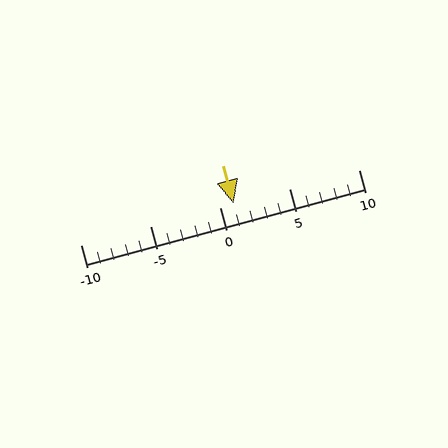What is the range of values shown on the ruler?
The ruler shows values from -10 to 10.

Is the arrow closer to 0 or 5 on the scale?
The arrow is closer to 0.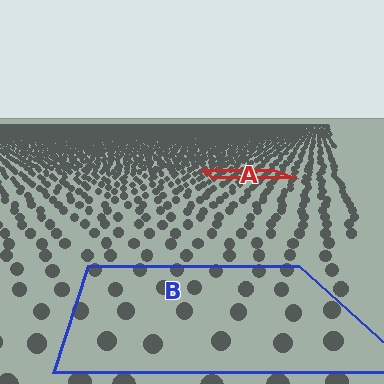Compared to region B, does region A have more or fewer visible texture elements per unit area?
Region A has more texture elements per unit area — they are packed more densely because it is farther away.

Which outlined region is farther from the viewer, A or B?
Region A is farther from the viewer — the texture elements inside it appear smaller and more densely packed.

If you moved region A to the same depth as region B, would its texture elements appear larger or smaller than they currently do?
They would appear larger. At a closer depth, the same texture elements are projected at a bigger on-screen size.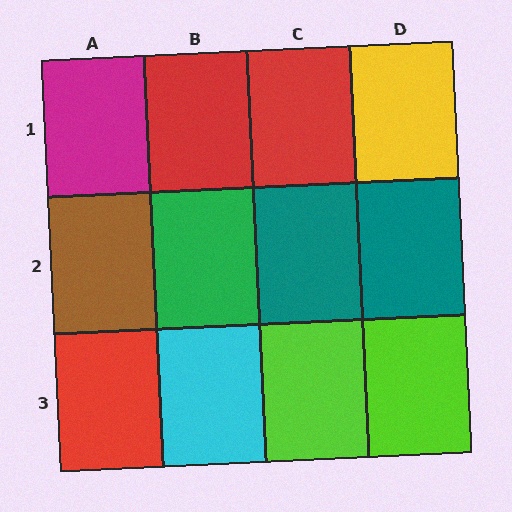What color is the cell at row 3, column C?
Lime.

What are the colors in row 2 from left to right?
Brown, green, teal, teal.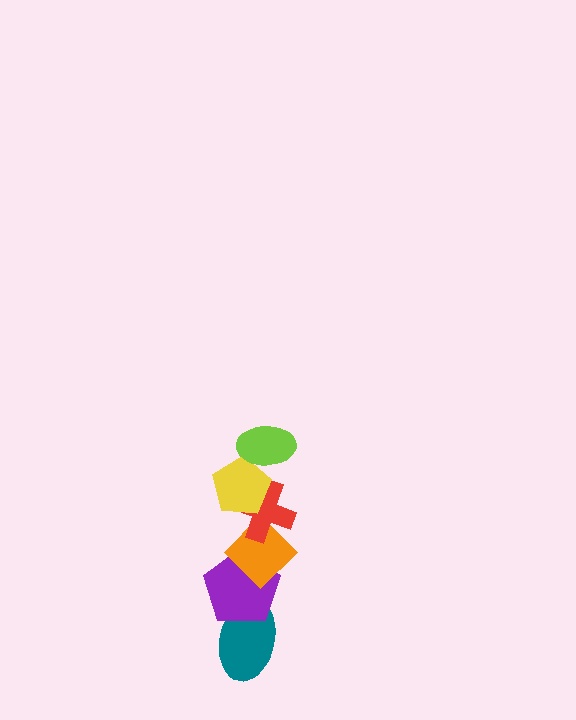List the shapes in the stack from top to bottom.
From top to bottom: the lime ellipse, the yellow pentagon, the red cross, the orange diamond, the purple pentagon, the teal ellipse.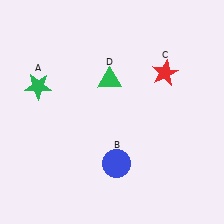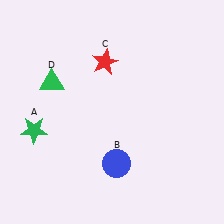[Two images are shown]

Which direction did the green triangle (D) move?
The green triangle (D) moved left.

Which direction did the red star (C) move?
The red star (C) moved left.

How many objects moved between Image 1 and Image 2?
3 objects moved between the two images.